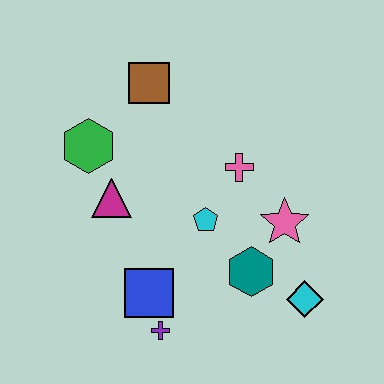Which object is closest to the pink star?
The teal hexagon is closest to the pink star.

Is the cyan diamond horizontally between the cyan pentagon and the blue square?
No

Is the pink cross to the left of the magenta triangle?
No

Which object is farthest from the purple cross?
The brown square is farthest from the purple cross.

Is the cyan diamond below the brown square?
Yes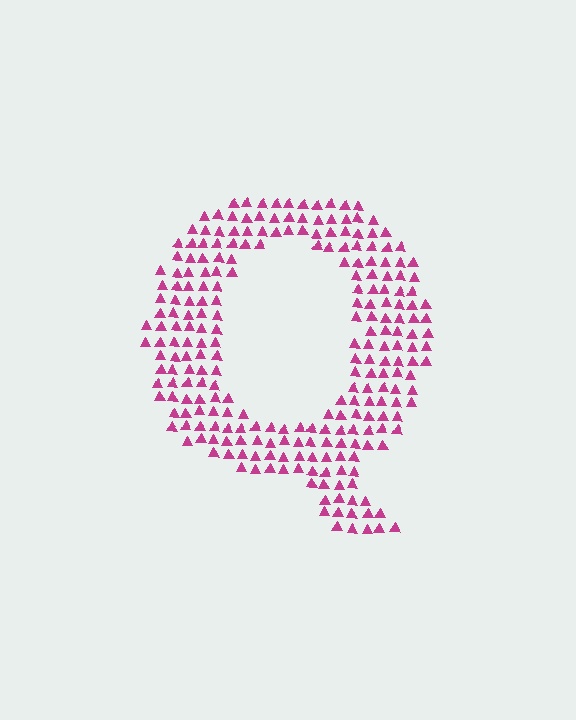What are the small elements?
The small elements are triangles.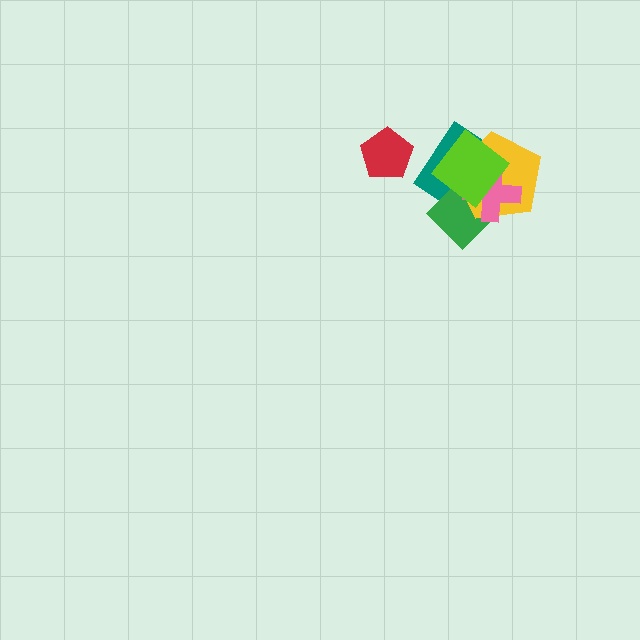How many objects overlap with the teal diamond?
4 objects overlap with the teal diamond.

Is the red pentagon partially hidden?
No, no other shape covers it.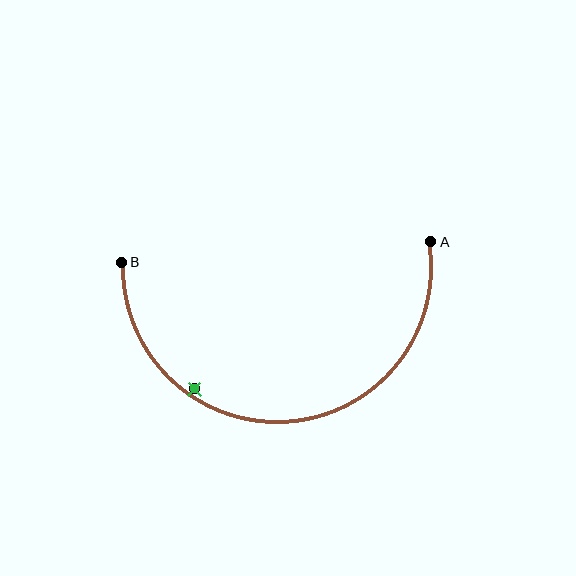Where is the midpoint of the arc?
The arc midpoint is the point on the curve farthest from the straight line joining A and B. It sits below that line.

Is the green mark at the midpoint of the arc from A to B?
No — the green mark does not lie on the arc at all. It sits slightly inside the curve.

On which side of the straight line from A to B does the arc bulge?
The arc bulges below the straight line connecting A and B.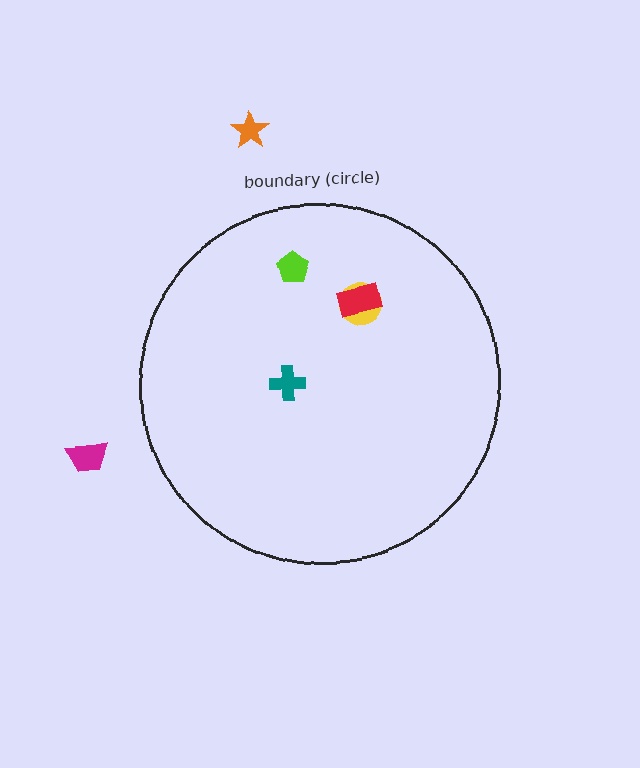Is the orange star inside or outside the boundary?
Outside.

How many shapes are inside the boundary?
4 inside, 2 outside.